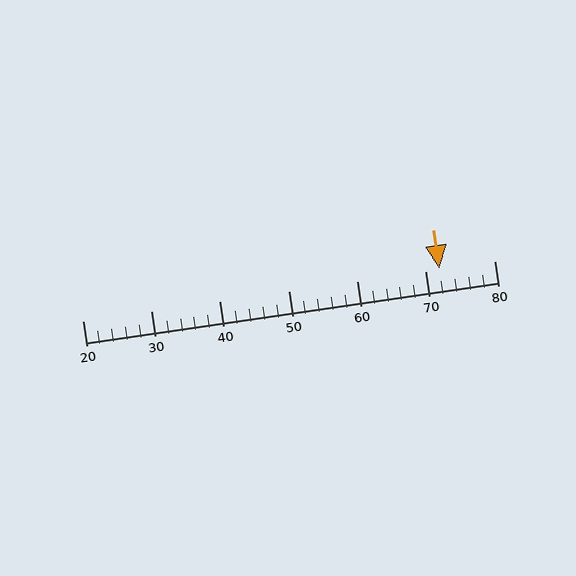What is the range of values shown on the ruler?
The ruler shows values from 20 to 80.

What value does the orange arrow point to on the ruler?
The orange arrow points to approximately 72.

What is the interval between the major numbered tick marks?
The major tick marks are spaced 10 units apart.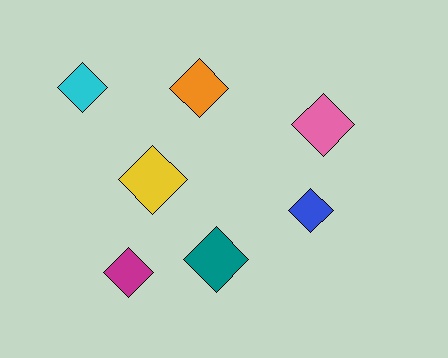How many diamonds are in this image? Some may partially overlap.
There are 7 diamonds.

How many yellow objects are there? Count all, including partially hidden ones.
There is 1 yellow object.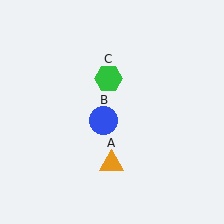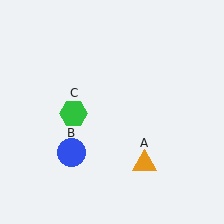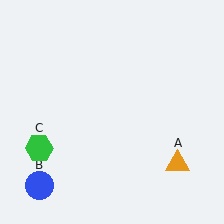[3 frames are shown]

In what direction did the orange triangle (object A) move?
The orange triangle (object A) moved right.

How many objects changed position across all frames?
3 objects changed position: orange triangle (object A), blue circle (object B), green hexagon (object C).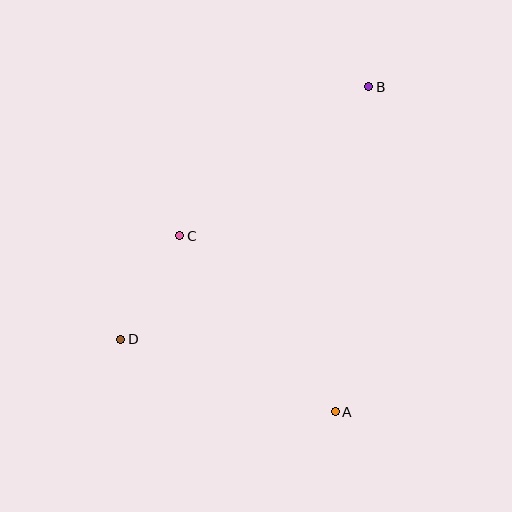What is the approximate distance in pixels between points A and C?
The distance between A and C is approximately 235 pixels.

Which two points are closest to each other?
Points C and D are closest to each other.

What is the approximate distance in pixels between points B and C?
The distance between B and C is approximately 241 pixels.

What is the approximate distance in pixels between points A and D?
The distance between A and D is approximately 226 pixels.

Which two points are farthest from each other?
Points B and D are farthest from each other.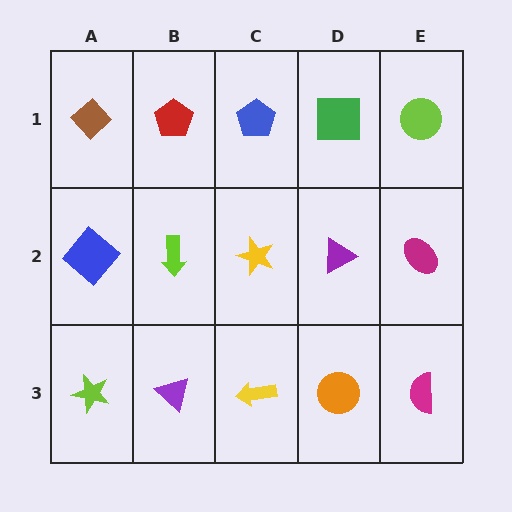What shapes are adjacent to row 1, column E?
A magenta ellipse (row 2, column E), a green square (row 1, column D).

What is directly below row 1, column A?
A blue diamond.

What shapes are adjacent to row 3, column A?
A blue diamond (row 2, column A), a purple triangle (row 3, column B).